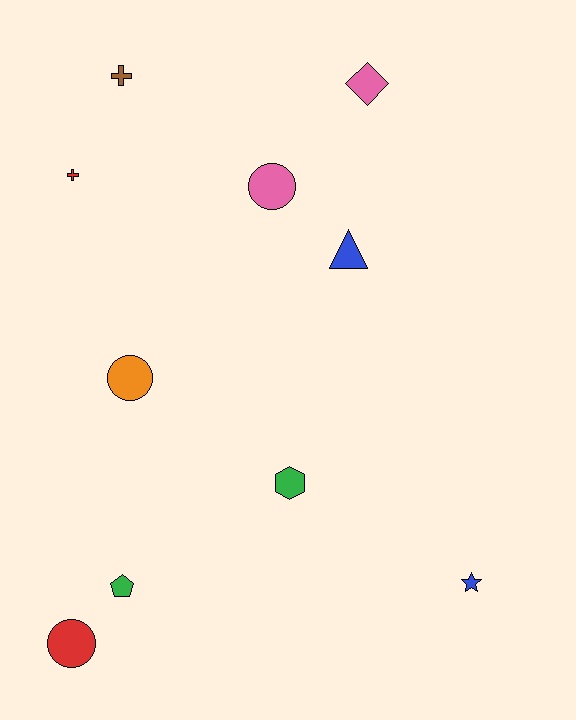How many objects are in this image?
There are 10 objects.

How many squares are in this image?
There are no squares.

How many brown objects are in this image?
There is 1 brown object.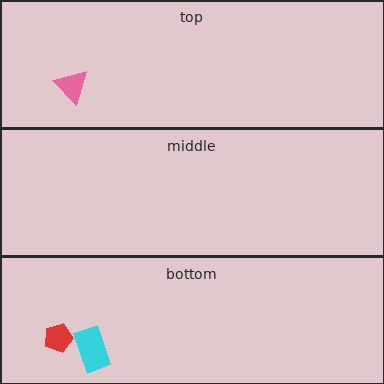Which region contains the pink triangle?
The top region.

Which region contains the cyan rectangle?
The bottom region.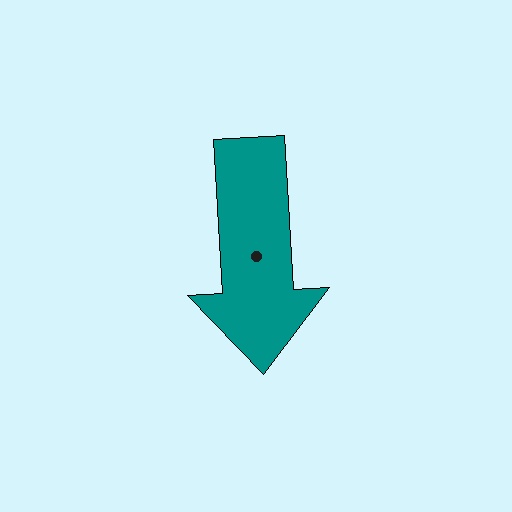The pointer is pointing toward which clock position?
Roughly 6 o'clock.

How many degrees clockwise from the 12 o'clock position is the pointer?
Approximately 176 degrees.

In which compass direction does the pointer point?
South.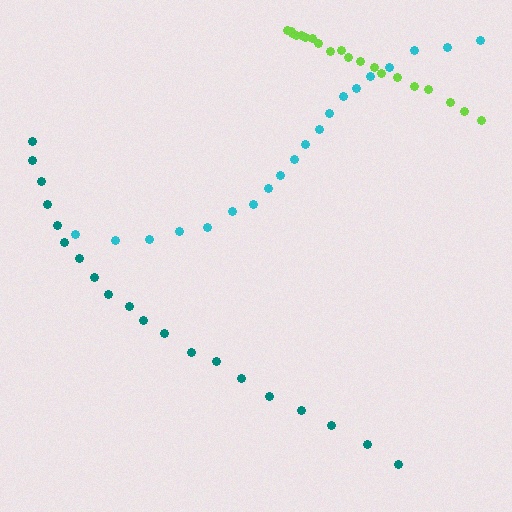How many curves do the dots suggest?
There are 3 distinct paths.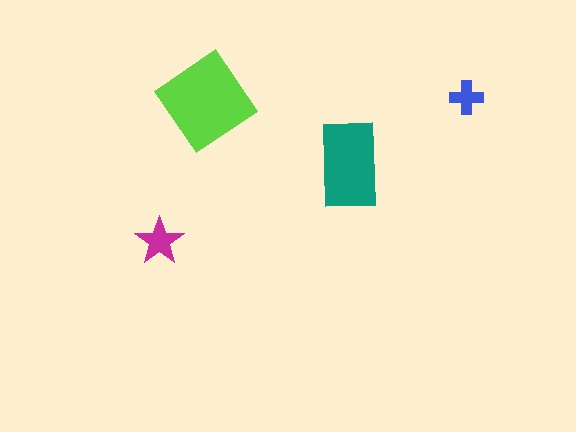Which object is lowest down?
The magenta star is bottommost.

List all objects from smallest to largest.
The blue cross, the magenta star, the teal rectangle, the lime diamond.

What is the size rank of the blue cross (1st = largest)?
4th.